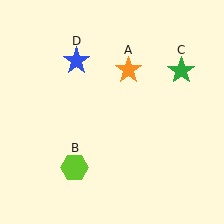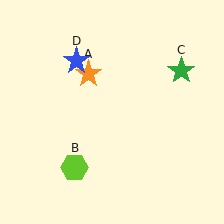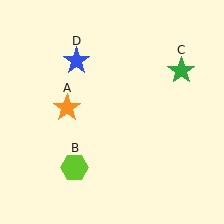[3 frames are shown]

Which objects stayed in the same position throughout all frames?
Lime hexagon (object B) and green star (object C) and blue star (object D) remained stationary.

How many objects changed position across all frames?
1 object changed position: orange star (object A).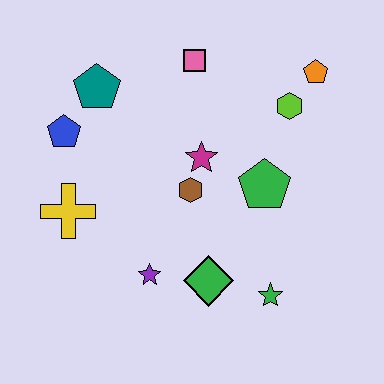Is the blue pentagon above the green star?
Yes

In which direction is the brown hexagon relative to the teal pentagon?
The brown hexagon is below the teal pentagon.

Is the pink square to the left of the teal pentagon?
No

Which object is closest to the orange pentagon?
The lime hexagon is closest to the orange pentagon.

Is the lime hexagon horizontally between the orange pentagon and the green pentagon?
Yes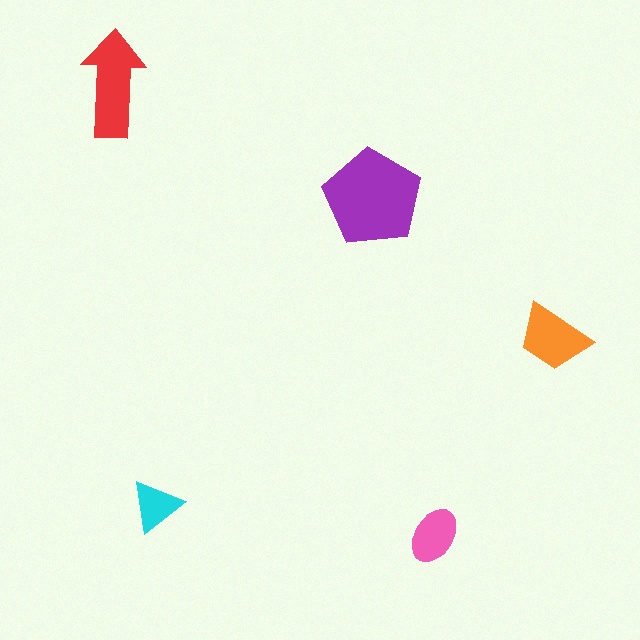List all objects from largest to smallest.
The purple pentagon, the red arrow, the orange trapezoid, the pink ellipse, the cyan triangle.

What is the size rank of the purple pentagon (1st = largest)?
1st.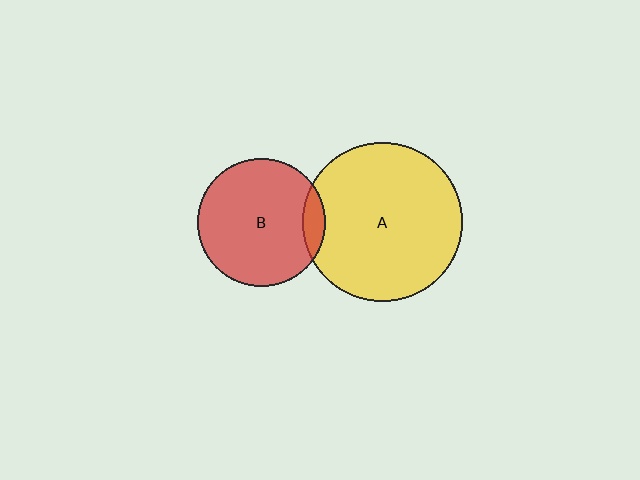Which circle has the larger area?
Circle A (yellow).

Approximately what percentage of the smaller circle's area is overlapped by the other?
Approximately 10%.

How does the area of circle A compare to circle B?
Approximately 1.6 times.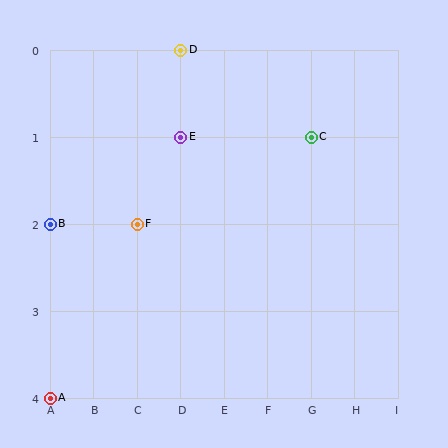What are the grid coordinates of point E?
Point E is at grid coordinates (D, 1).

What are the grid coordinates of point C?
Point C is at grid coordinates (G, 1).